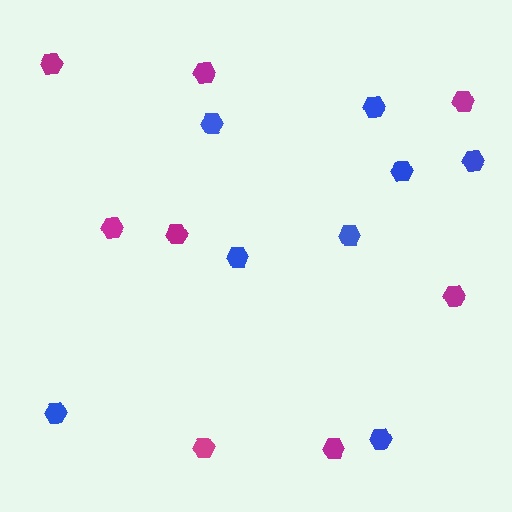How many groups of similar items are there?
There are 2 groups: one group of magenta hexagons (8) and one group of blue hexagons (8).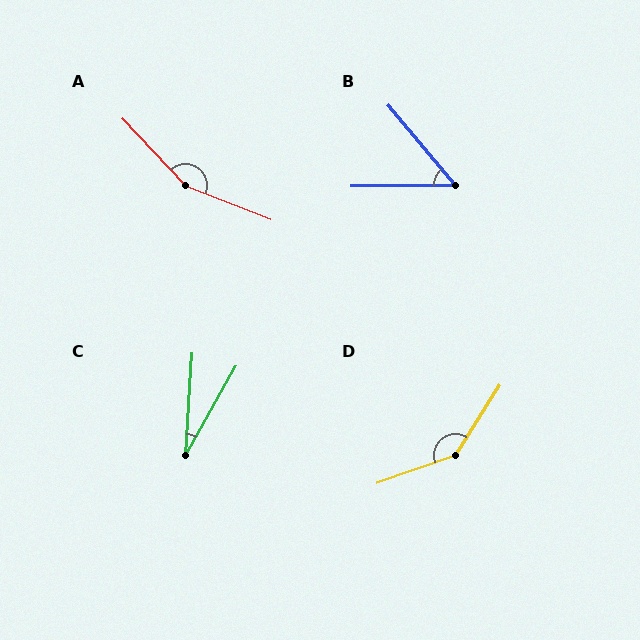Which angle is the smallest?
C, at approximately 26 degrees.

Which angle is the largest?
A, at approximately 154 degrees.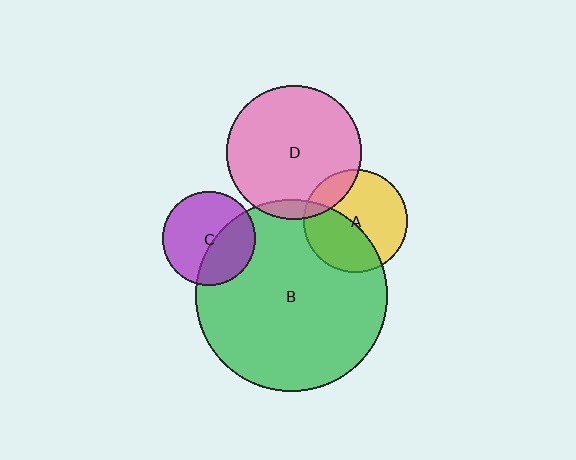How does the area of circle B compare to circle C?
Approximately 4.2 times.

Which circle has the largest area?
Circle B (green).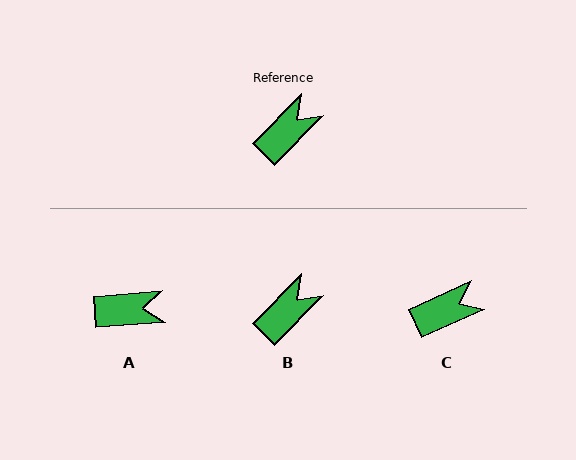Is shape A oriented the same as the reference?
No, it is off by about 41 degrees.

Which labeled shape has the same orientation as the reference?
B.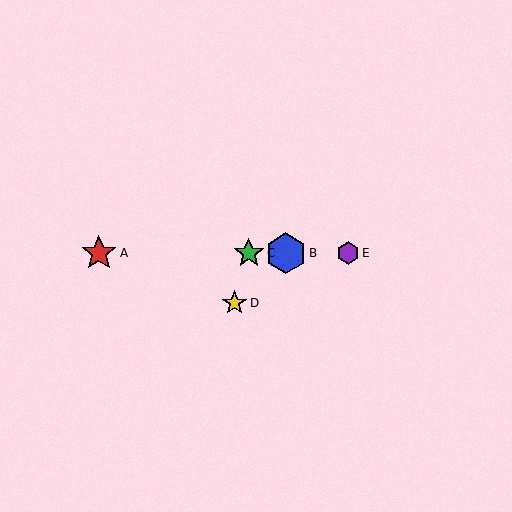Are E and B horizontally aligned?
Yes, both are at y≈253.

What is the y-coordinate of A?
Object A is at y≈253.